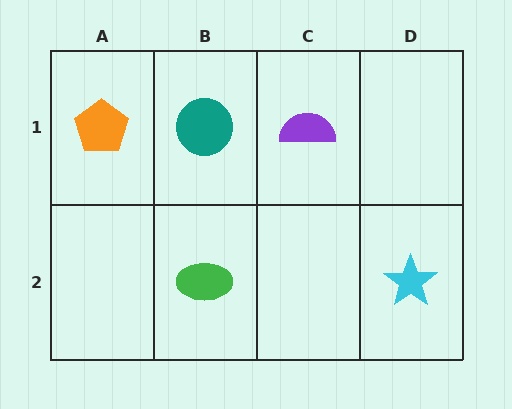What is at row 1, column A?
An orange pentagon.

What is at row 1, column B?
A teal circle.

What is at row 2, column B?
A green ellipse.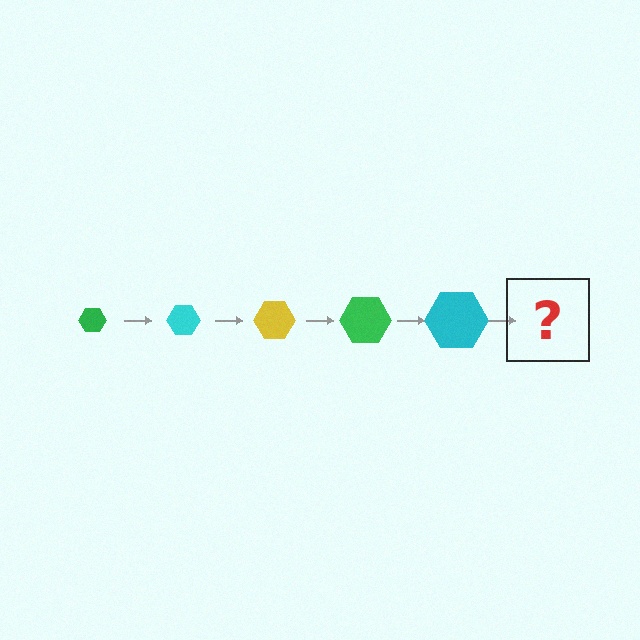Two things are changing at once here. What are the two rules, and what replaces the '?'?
The two rules are that the hexagon grows larger each step and the color cycles through green, cyan, and yellow. The '?' should be a yellow hexagon, larger than the previous one.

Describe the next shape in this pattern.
It should be a yellow hexagon, larger than the previous one.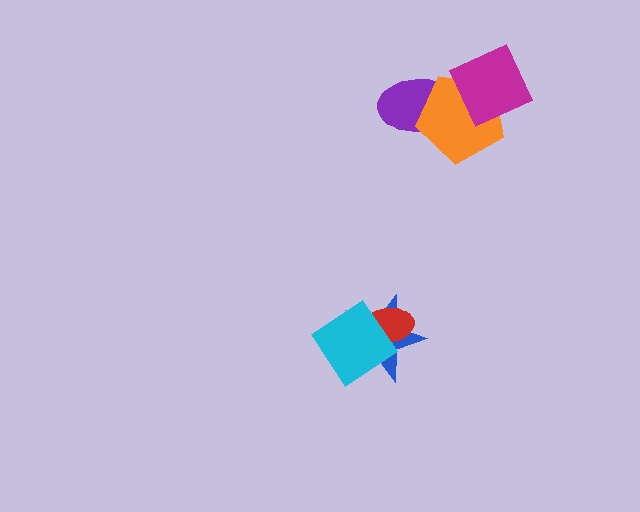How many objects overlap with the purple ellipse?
1 object overlaps with the purple ellipse.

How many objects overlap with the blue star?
2 objects overlap with the blue star.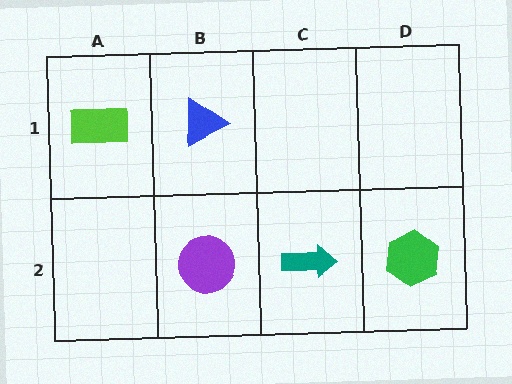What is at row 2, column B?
A purple circle.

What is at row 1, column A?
A lime rectangle.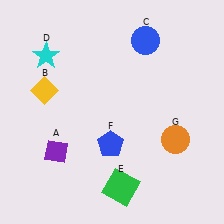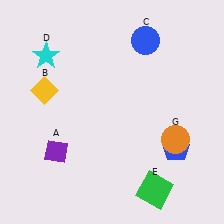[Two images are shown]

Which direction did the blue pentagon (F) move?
The blue pentagon (F) moved right.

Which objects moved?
The objects that moved are: the green square (E), the blue pentagon (F).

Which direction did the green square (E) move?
The green square (E) moved right.